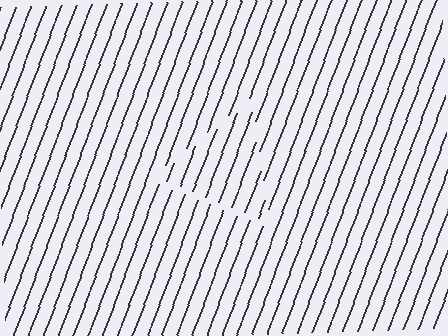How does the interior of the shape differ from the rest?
The interior of the shape contains the same grating, shifted by half a period — the contour is defined by the phase discontinuity where line-ends from the inner and outer gratings abut.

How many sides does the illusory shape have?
3 sides — the line-ends trace a triangle.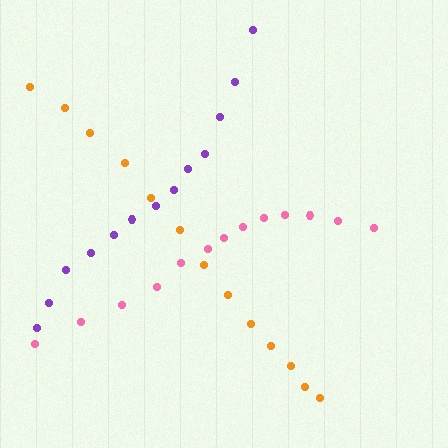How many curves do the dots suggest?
There are 3 distinct paths.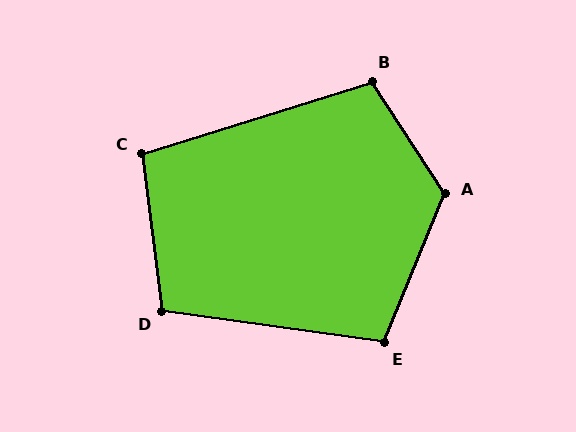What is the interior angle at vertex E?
Approximately 104 degrees (obtuse).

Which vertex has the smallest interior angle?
C, at approximately 101 degrees.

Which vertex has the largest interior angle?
A, at approximately 125 degrees.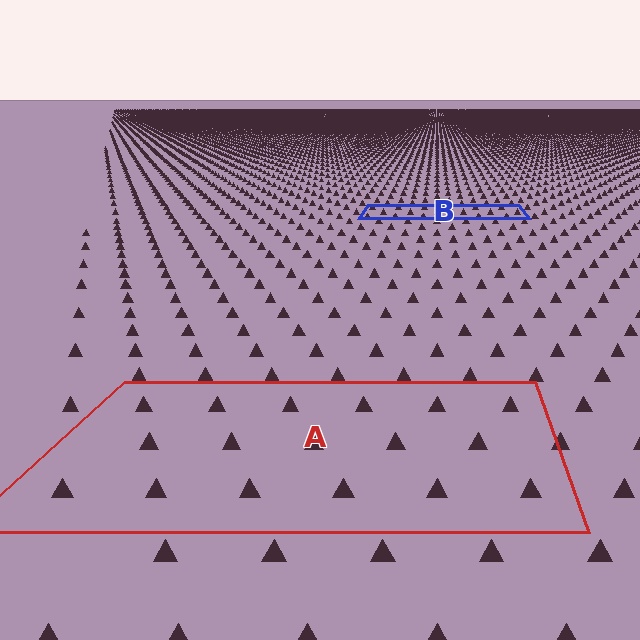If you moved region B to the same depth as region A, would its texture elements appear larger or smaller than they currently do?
They would appear larger. At a closer depth, the same texture elements are projected at a bigger on-screen size.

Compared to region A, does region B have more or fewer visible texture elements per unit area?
Region B has more texture elements per unit area — they are packed more densely because it is farther away.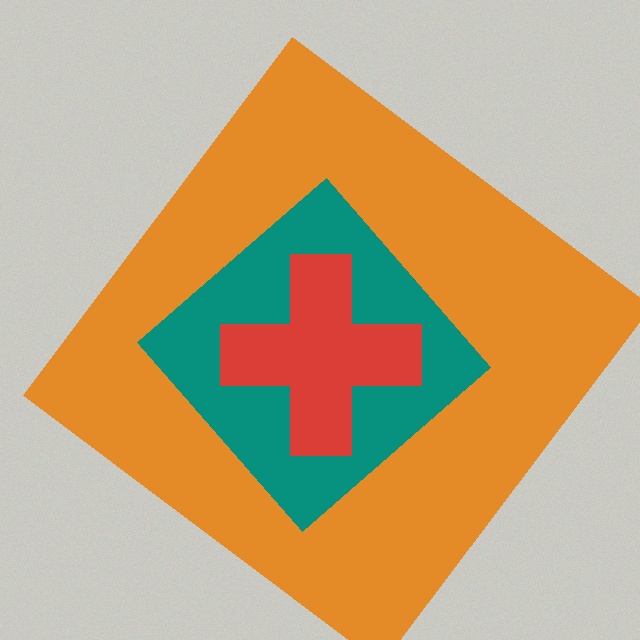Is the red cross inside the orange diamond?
Yes.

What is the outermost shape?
The orange diamond.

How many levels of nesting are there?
3.